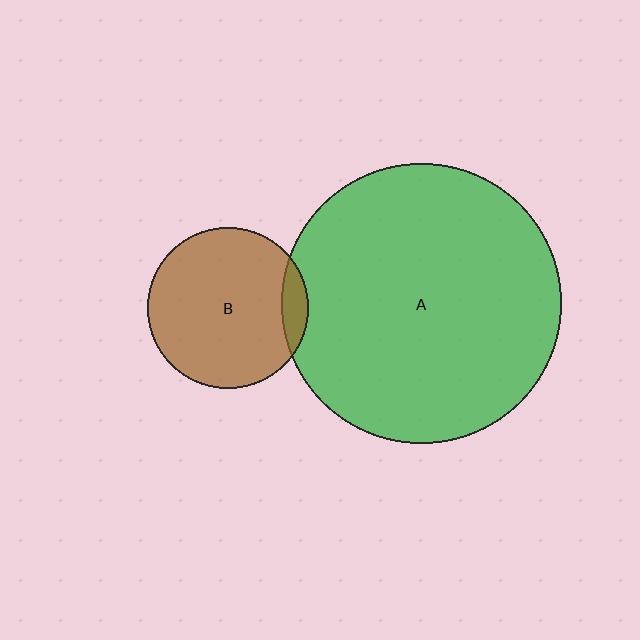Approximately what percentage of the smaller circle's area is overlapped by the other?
Approximately 10%.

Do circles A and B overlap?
Yes.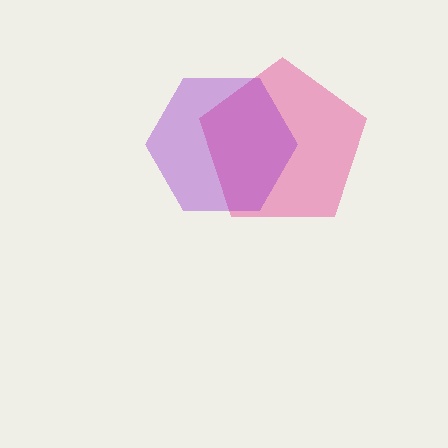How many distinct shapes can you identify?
There are 2 distinct shapes: a pink pentagon, a purple hexagon.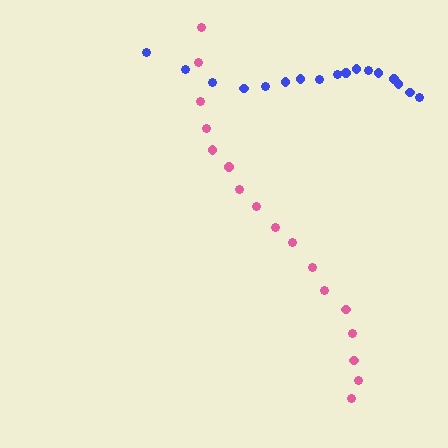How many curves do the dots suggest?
There are 2 distinct paths.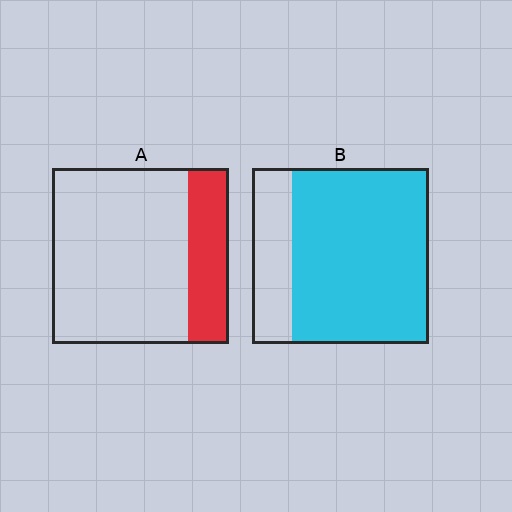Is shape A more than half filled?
No.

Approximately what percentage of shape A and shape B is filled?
A is approximately 25% and B is approximately 75%.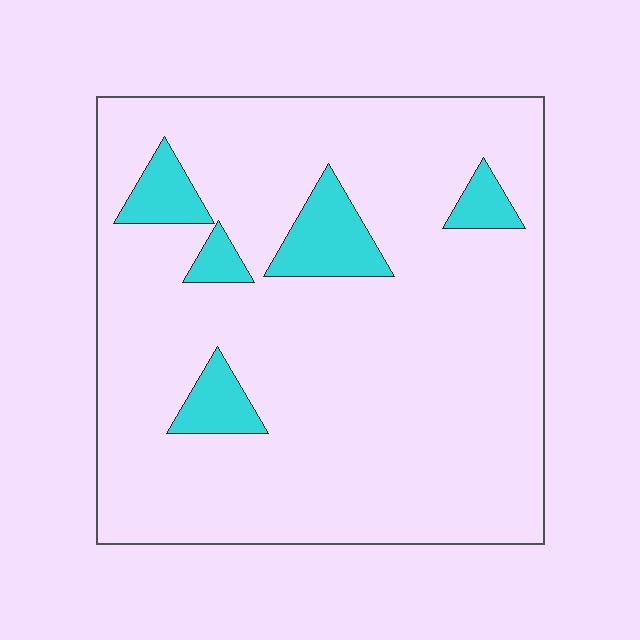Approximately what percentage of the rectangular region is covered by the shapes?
Approximately 10%.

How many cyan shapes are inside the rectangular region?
5.